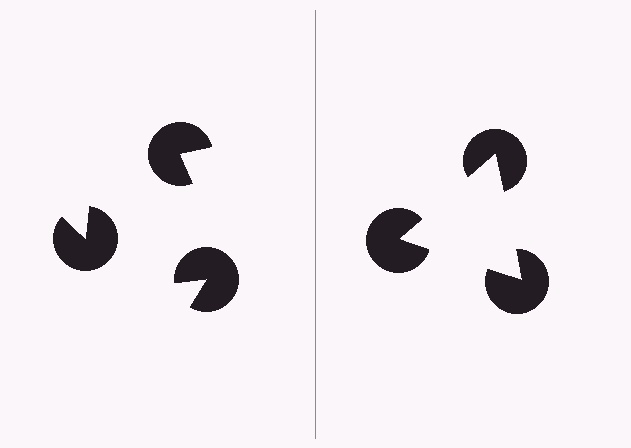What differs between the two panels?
The pac-man discs are positioned identically on both sides; only the wedge orientations differ. On the right they align to a triangle; on the left they are misaligned.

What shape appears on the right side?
An illusory triangle.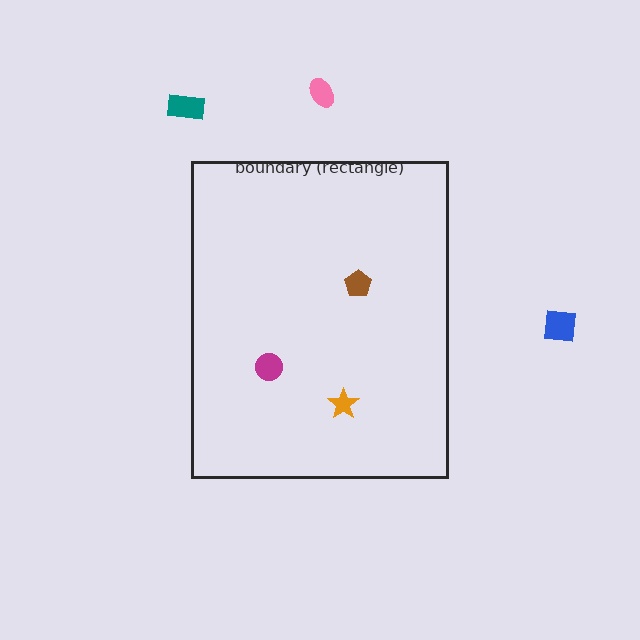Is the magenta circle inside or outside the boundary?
Inside.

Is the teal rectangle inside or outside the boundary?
Outside.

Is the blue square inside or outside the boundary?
Outside.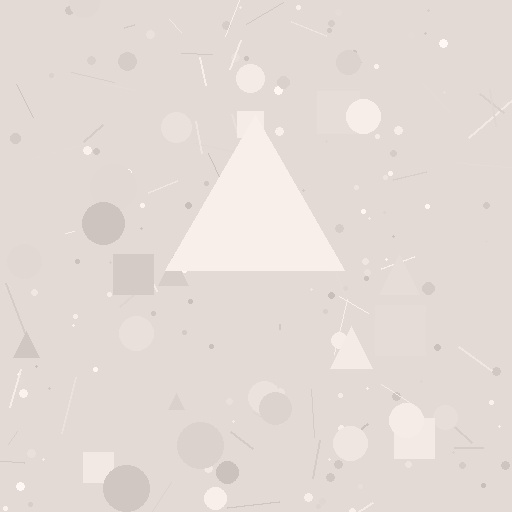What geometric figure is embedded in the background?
A triangle is embedded in the background.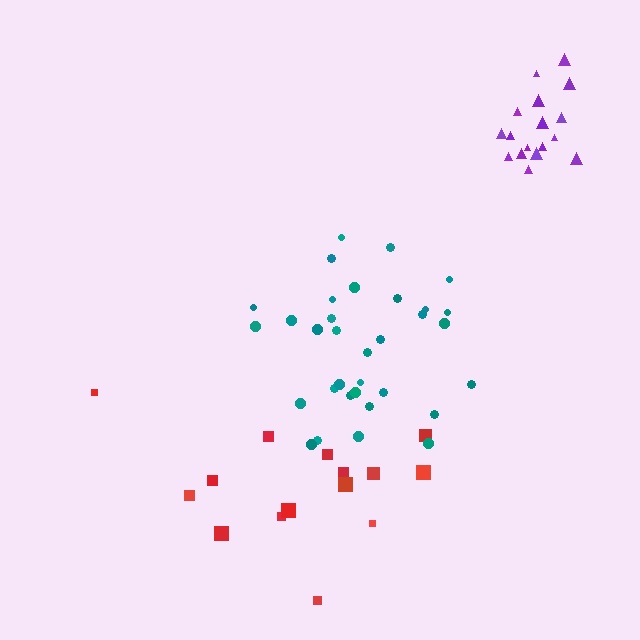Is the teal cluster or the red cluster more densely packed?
Teal.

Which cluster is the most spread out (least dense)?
Red.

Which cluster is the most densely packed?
Purple.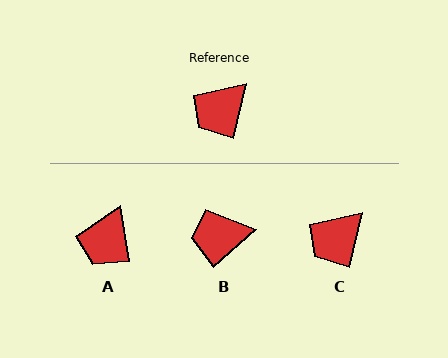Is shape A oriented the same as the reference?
No, it is off by about 22 degrees.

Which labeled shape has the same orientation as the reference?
C.